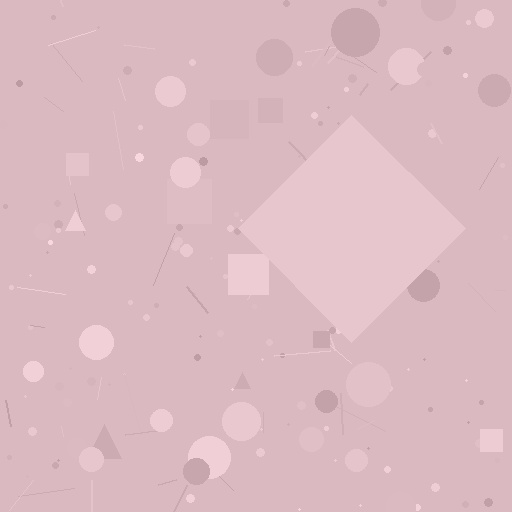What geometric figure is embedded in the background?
A diamond is embedded in the background.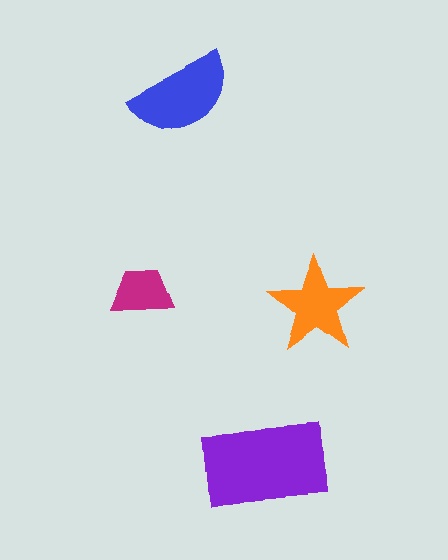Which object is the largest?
The purple rectangle.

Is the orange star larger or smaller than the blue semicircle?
Smaller.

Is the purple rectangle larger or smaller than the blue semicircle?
Larger.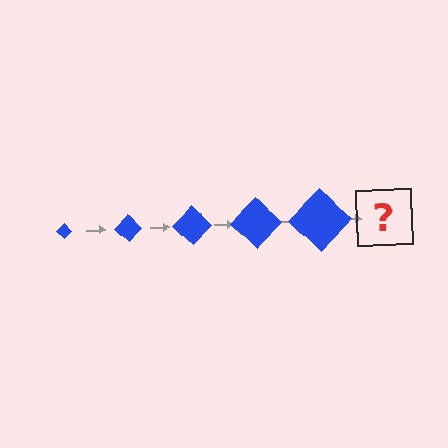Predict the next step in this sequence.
The next step is a blue diamond, larger than the previous one.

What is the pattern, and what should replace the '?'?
The pattern is that the diamond gets progressively larger each step. The '?' should be a blue diamond, larger than the previous one.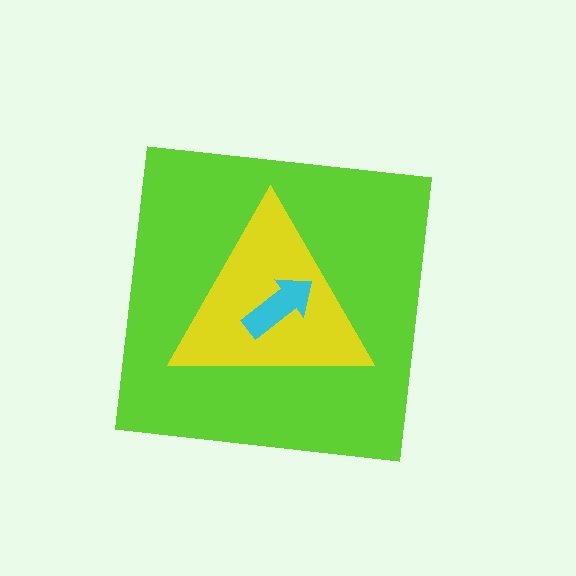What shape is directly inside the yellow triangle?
The cyan arrow.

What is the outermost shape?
The lime square.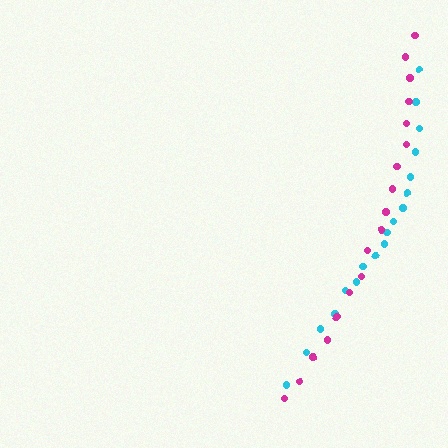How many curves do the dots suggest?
There are 2 distinct paths.